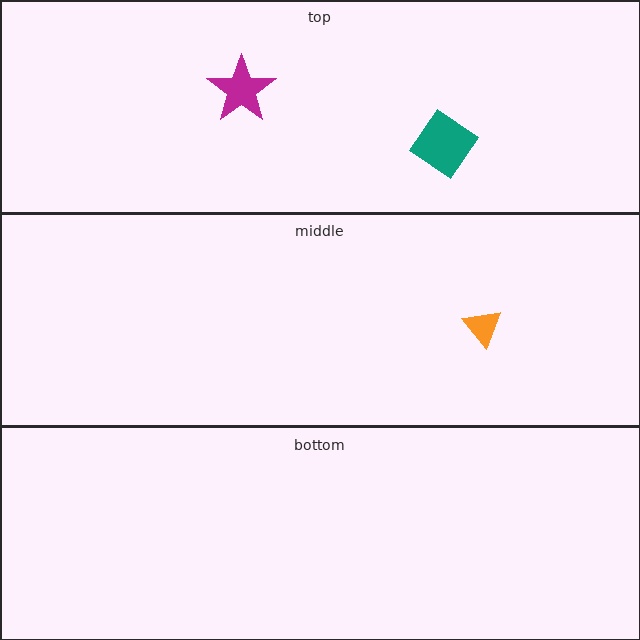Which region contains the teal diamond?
The top region.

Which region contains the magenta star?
The top region.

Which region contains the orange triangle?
The middle region.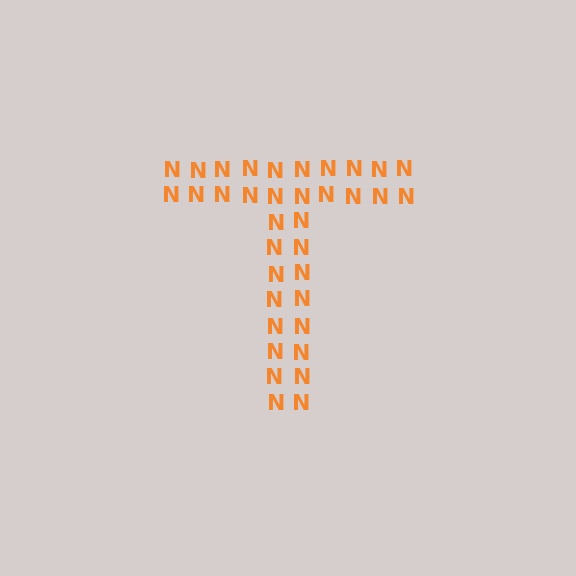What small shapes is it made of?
It is made of small letter N's.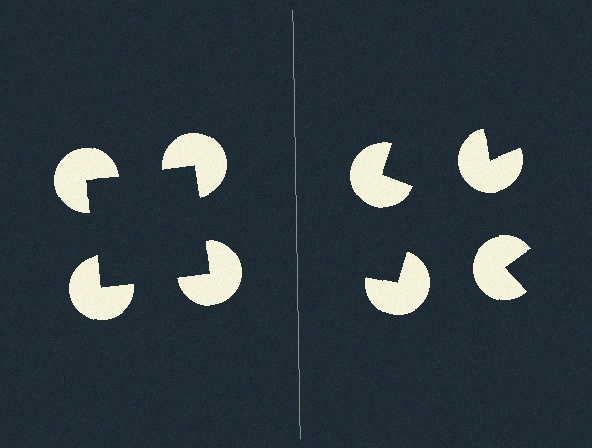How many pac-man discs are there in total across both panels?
8 — 4 on each side.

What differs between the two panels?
The pac-man discs are positioned identically on both sides; only the wedge orientations differ. On the left they align to a square; on the right they are misaligned.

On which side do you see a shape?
An illusory square appears on the left side. On the right side the wedge cuts are rotated, so no coherent shape forms.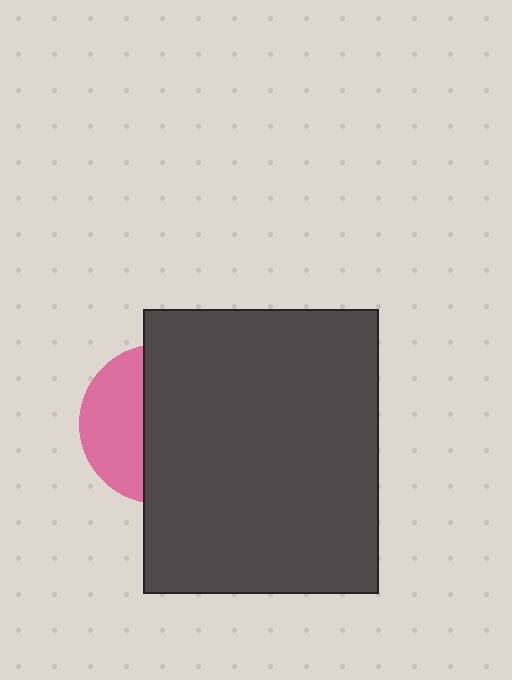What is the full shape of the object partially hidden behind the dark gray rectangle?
The partially hidden object is a pink circle.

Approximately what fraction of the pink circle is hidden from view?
Roughly 62% of the pink circle is hidden behind the dark gray rectangle.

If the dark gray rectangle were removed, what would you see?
You would see the complete pink circle.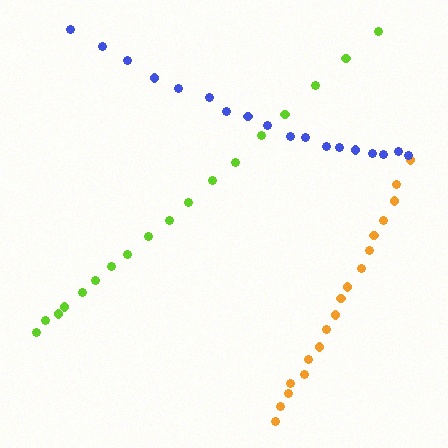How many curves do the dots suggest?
There are 3 distinct paths.